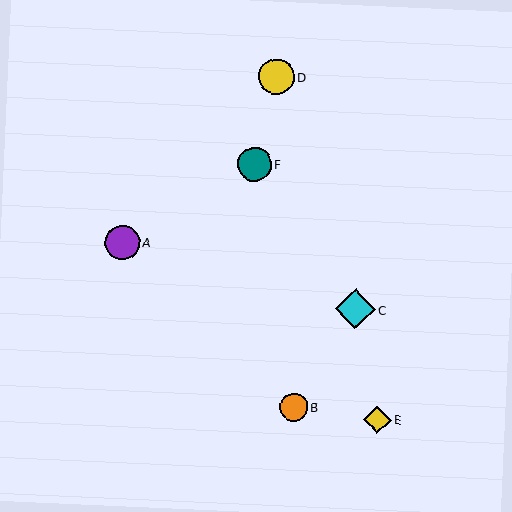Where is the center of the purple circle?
The center of the purple circle is at (122, 242).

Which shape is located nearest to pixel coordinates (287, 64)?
The yellow circle (labeled D) at (276, 77) is nearest to that location.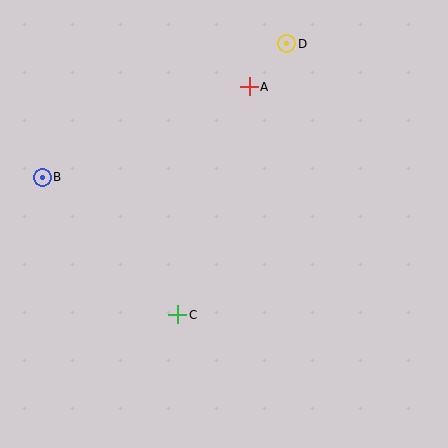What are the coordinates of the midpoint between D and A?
The midpoint between D and A is at (268, 65).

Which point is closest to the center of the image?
Point C at (178, 315) is closest to the center.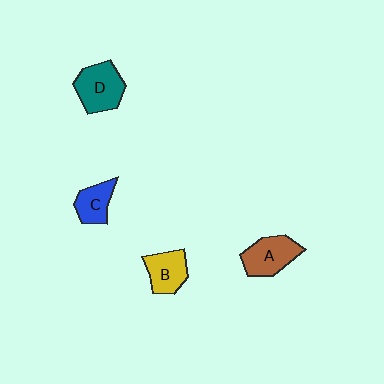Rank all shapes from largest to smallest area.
From largest to smallest: D (teal), A (brown), B (yellow), C (blue).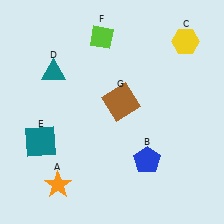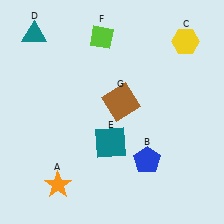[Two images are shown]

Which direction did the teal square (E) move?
The teal square (E) moved right.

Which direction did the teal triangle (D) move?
The teal triangle (D) moved up.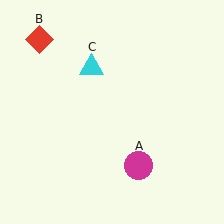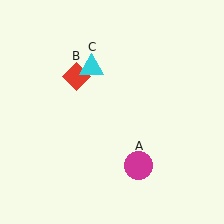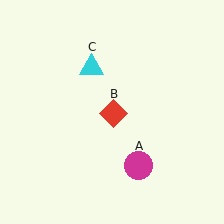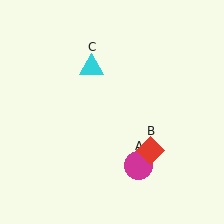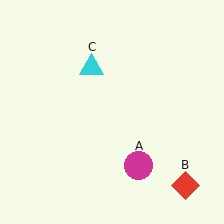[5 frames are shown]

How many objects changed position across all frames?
1 object changed position: red diamond (object B).